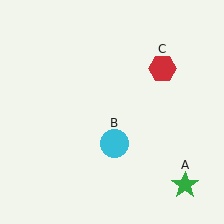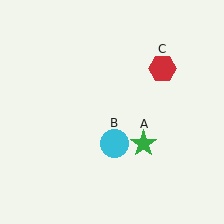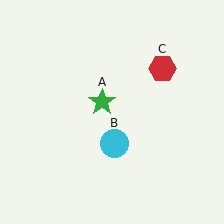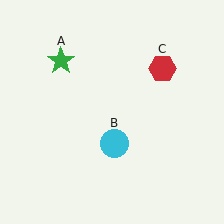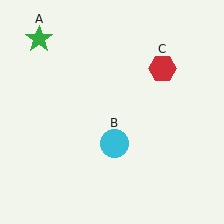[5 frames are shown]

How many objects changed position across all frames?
1 object changed position: green star (object A).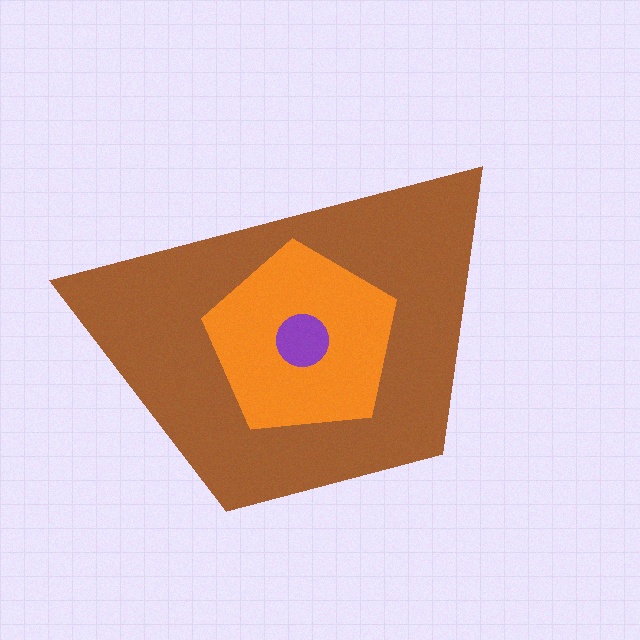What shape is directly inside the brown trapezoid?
The orange pentagon.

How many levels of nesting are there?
3.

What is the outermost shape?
The brown trapezoid.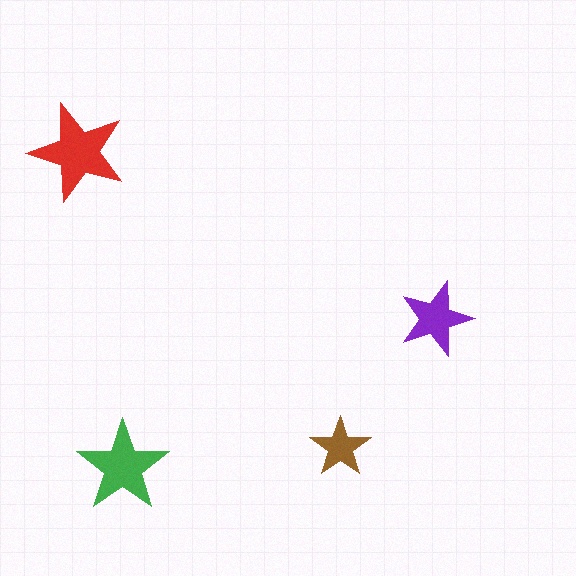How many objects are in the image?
There are 4 objects in the image.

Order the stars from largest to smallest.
the red one, the green one, the purple one, the brown one.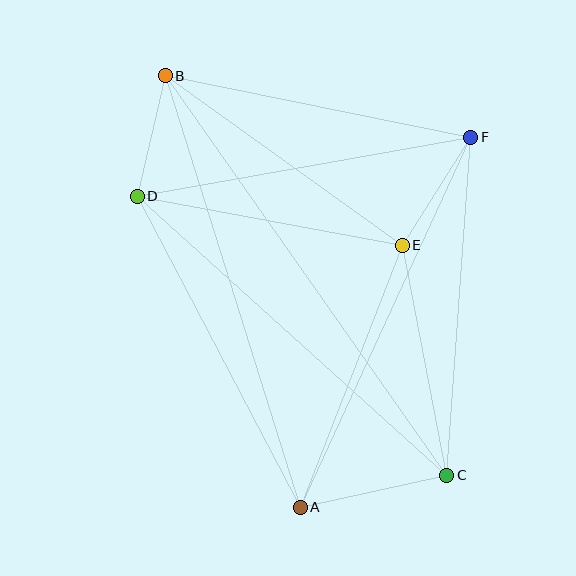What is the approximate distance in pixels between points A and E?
The distance between A and E is approximately 281 pixels.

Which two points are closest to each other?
Points B and D are closest to each other.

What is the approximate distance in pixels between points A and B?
The distance between A and B is approximately 452 pixels.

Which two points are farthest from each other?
Points B and C are farthest from each other.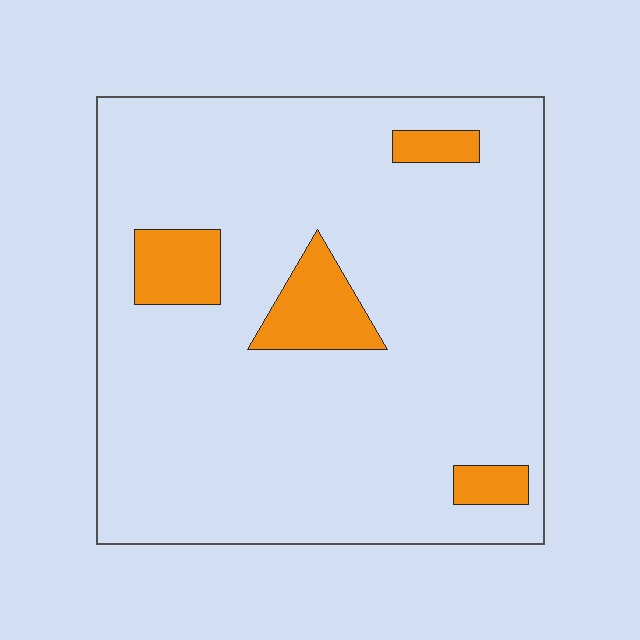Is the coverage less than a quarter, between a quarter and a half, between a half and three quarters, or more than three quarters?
Less than a quarter.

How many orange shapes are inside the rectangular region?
4.